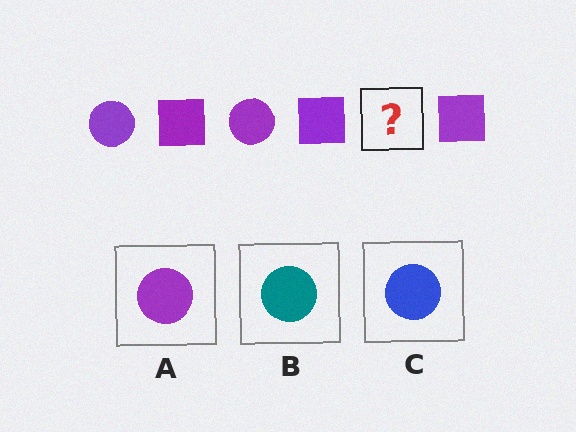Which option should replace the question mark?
Option A.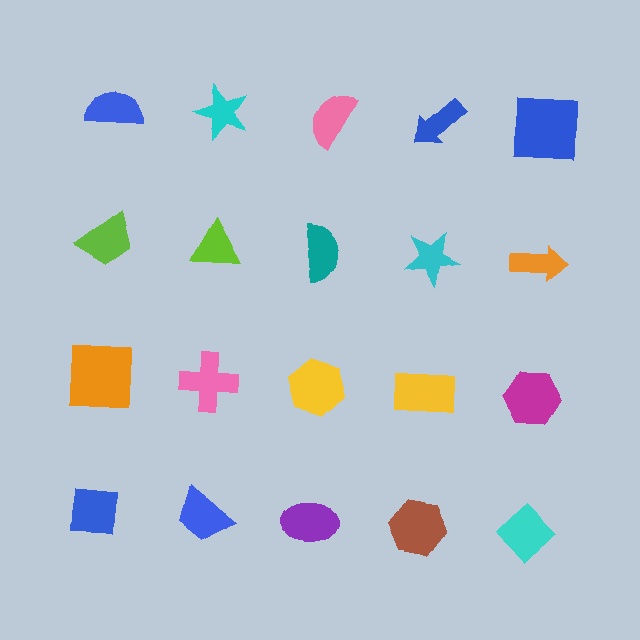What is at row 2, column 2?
A lime triangle.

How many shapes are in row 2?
5 shapes.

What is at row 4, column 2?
A blue trapezoid.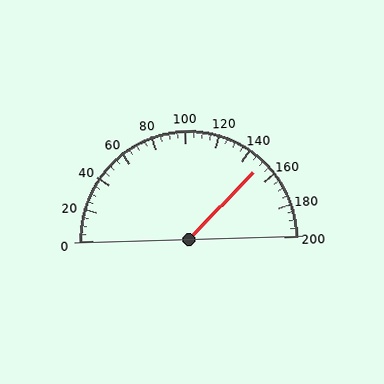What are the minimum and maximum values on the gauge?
The gauge ranges from 0 to 200.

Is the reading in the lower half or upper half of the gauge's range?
The reading is in the upper half of the range (0 to 200).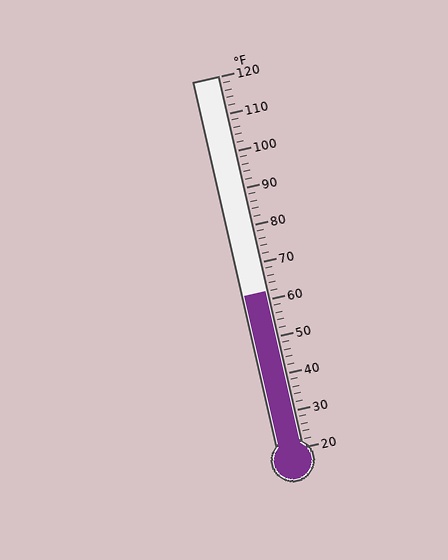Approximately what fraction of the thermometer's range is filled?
The thermometer is filled to approximately 40% of its range.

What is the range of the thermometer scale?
The thermometer scale ranges from 20°F to 120°F.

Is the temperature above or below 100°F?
The temperature is below 100°F.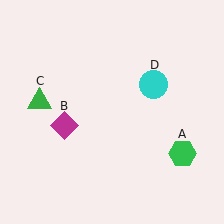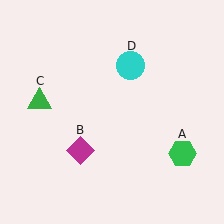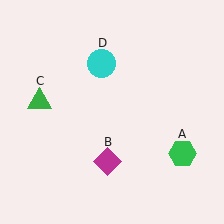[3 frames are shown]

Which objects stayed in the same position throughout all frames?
Green hexagon (object A) and green triangle (object C) remained stationary.